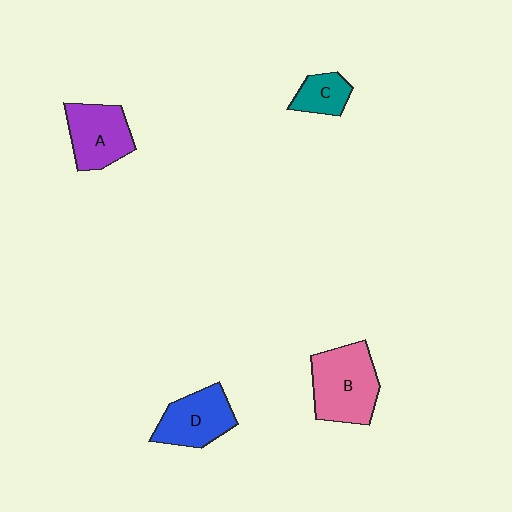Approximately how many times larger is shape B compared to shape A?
Approximately 1.3 times.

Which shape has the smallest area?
Shape C (teal).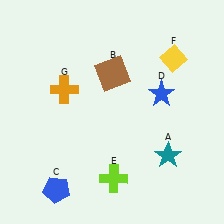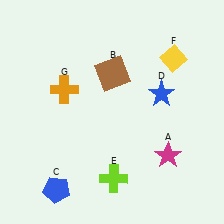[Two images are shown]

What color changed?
The star (A) changed from teal in Image 1 to magenta in Image 2.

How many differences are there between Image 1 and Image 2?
There is 1 difference between the two images.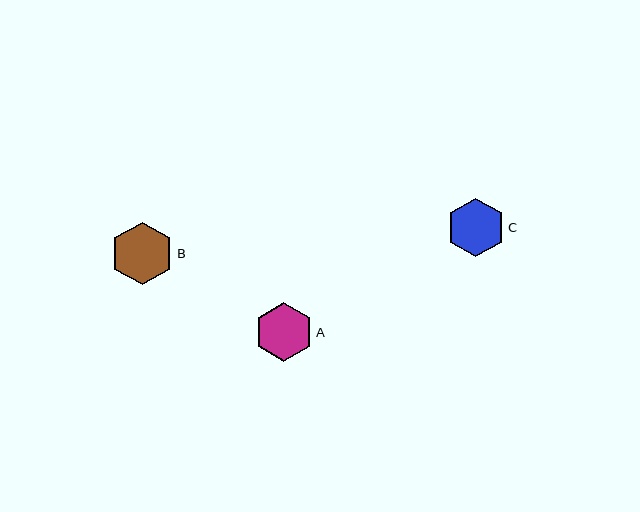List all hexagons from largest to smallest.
From largest to smallest: B, C, A.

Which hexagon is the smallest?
Hexagon A is the smallest with a size of approximately 59 pixels.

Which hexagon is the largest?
Hexagon B is the largest with a size of approximately 63 pixels.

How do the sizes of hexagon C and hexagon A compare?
Hexagon C and hexagon A are approximately the same size.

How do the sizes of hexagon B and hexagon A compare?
Hexagon B and hexagon A are approximately the same size.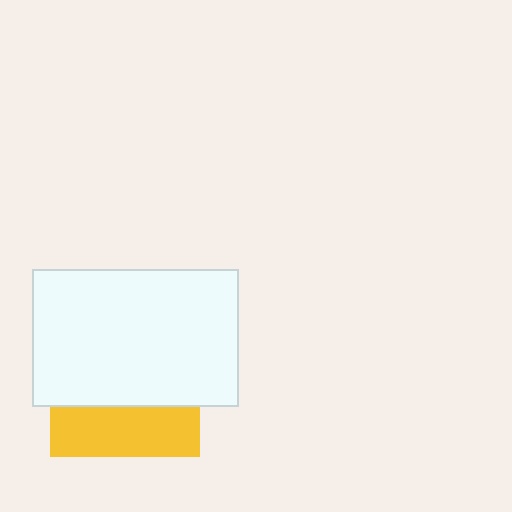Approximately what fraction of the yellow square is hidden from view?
Roughly 67% of the yellow square is hidden behind the white rectangle.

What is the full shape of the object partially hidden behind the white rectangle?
The partially hidden object is a yellow square.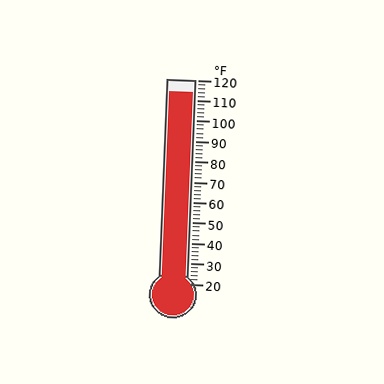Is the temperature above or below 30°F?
The temperature is above 30°F.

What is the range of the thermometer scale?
The thermometer scale ranges from 20°F to 120°F.